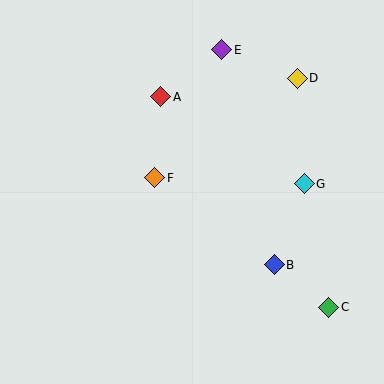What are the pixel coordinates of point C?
Point C is at (329, 307).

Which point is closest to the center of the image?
Point F at (155, 178) is closest to the center.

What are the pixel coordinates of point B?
Point B is at (274, 265).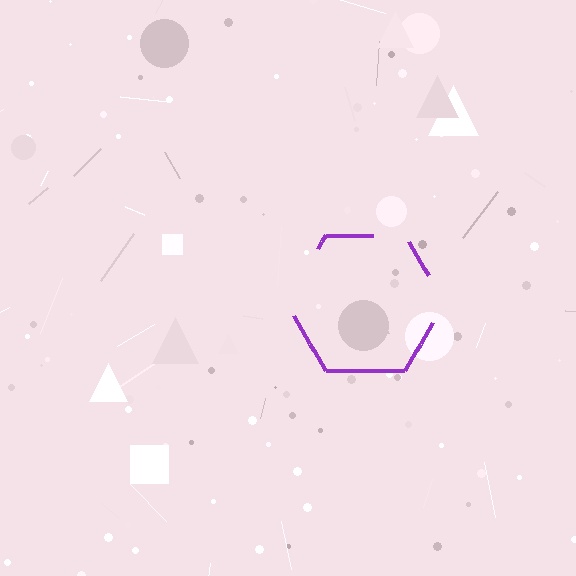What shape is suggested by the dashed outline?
The dashed outline suggests a hexagon.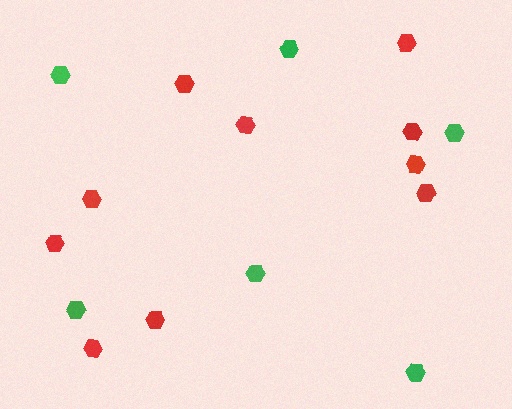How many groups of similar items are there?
There are 2 groups: one group of green hexagons (6) and one group of red hexagons (10).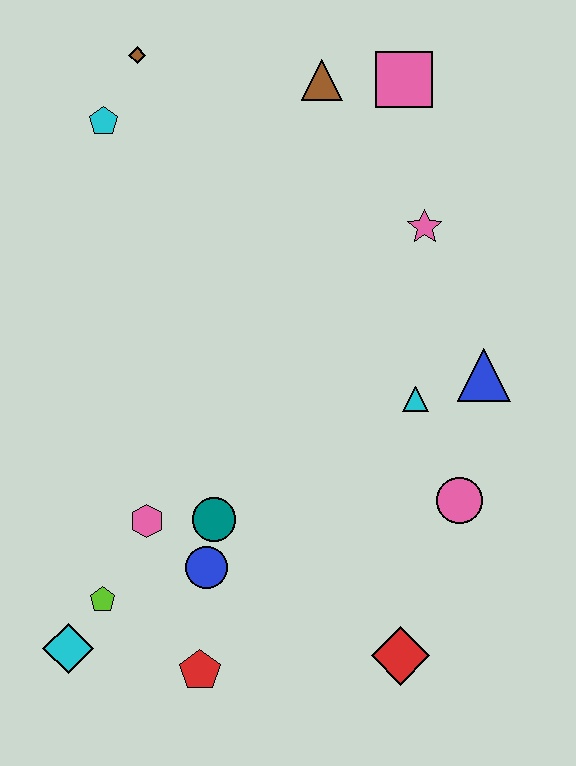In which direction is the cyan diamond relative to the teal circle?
The cyan diamond is to the left of the teal circle.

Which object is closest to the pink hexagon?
The teal circle is closest to the pink hexagon.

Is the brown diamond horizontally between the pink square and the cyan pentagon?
Yes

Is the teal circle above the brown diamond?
No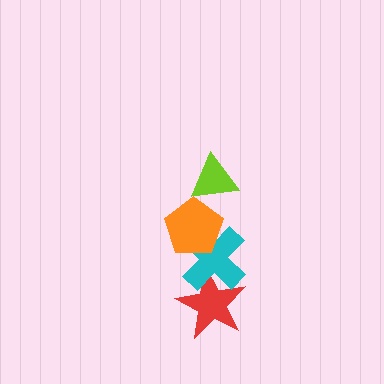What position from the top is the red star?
The red star is 4th from the top.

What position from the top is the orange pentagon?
The orange pentagon is 2nd from the top.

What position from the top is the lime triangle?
The lime triangle is 1st from the top.